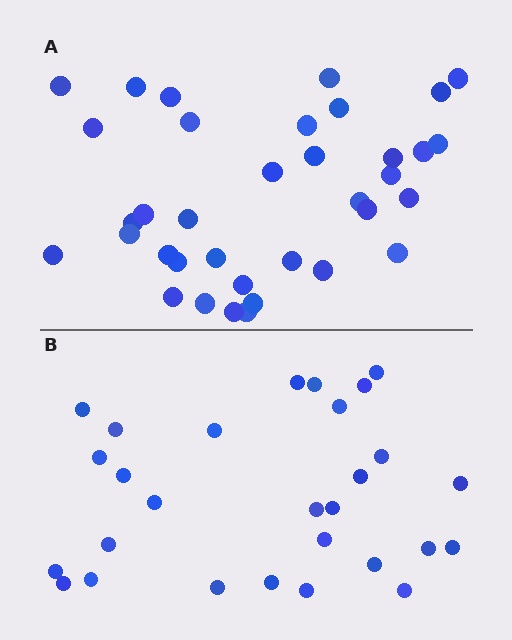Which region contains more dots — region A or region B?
Region A (the top region) has more dots.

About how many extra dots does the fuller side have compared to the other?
Region A has roughly 8 or so more dots than region B.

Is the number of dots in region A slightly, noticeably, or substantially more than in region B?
Region A has noticeably more, but not dramatically so. The ratio is roughly 1.3 to 1.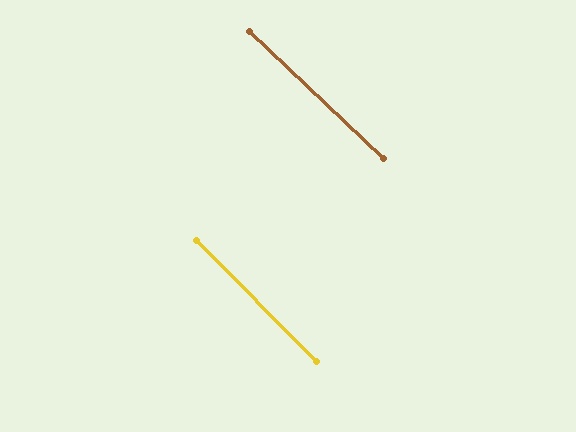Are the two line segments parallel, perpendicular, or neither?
Parallel — their directions differ by only 1.7°.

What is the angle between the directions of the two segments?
Approximately 2 degrees.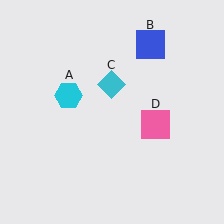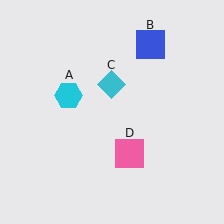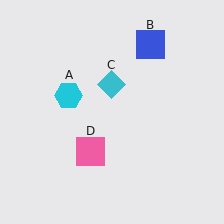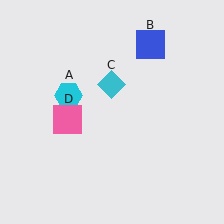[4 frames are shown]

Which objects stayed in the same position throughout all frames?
Cyan hexagon (object A) and blue square (object B) and cyan diamond (object C) remained stationary.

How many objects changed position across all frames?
1 object changed position: pink square (object D).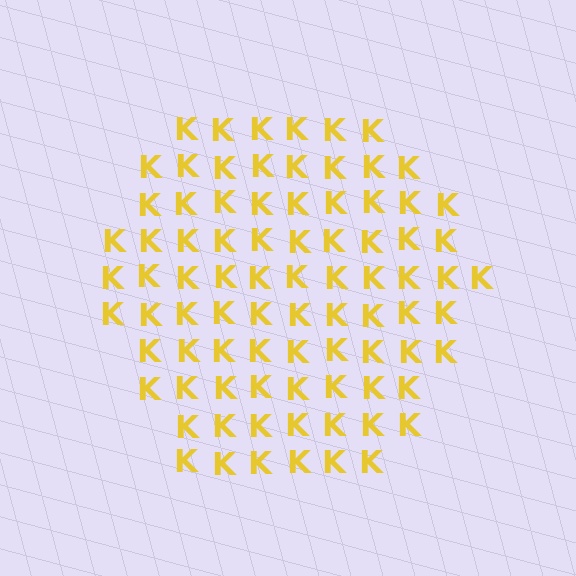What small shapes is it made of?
It is made of small letter K's.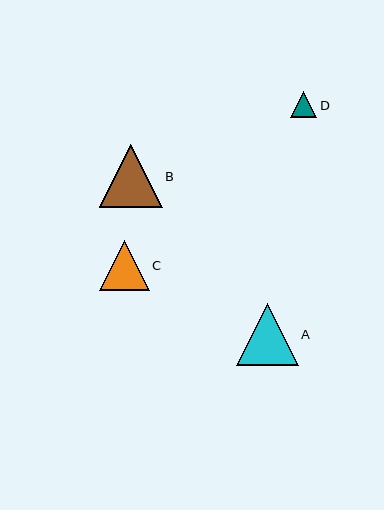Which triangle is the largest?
Triangle B is the largest with a size of approximately 63 pixels.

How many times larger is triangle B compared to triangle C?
Triangle B is approximately 1.3 times the size of triangle C.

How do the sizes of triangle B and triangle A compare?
Triangle B and triangle A are approximately the same size.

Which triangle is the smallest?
Triangle D is the smallest with a size of approximately 26 pixels.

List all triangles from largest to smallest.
From largest to smallest: B, A, C, D.